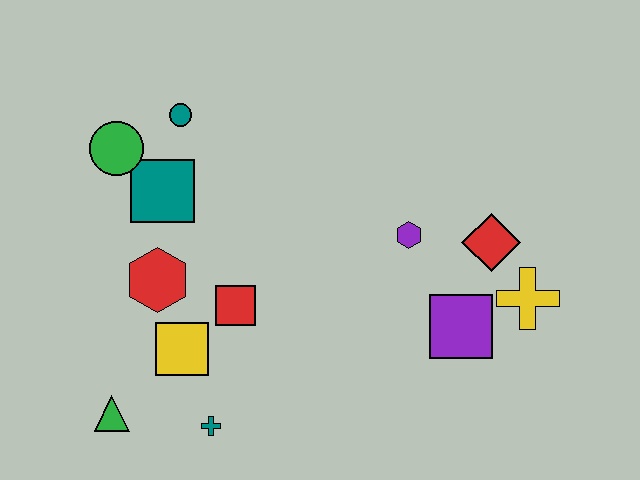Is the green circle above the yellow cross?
Yes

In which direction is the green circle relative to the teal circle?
The green circle is to the left of the teal circle.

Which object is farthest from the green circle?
The yellow cross is farthest from the green circle.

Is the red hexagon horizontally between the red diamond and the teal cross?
No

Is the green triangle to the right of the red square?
No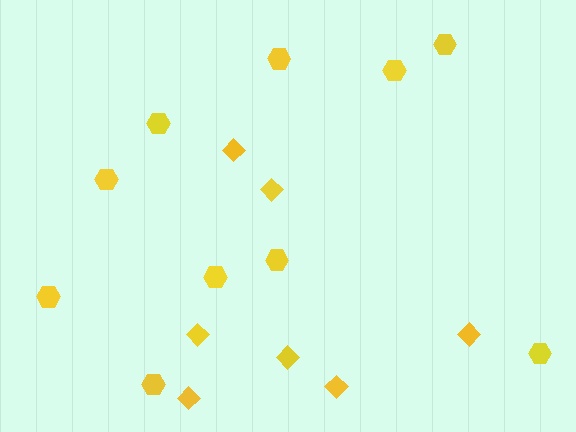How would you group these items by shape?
There are 2 groups: one group of hexagons (10) and one group of diamonds (7).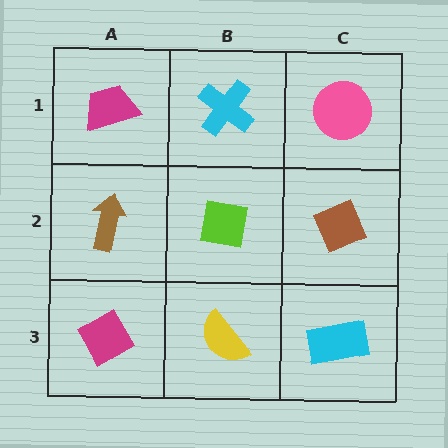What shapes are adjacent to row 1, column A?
A brown arrow (row 2, column A), a cyan cross (row 1, column B).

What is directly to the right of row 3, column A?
A yellow semicircle.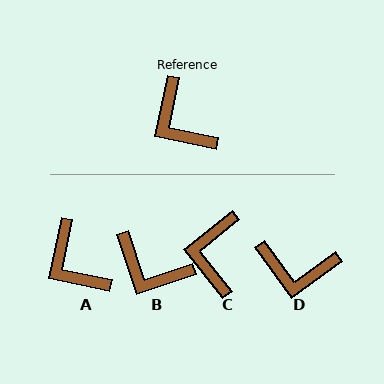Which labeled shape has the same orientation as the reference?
A.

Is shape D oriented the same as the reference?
No, it is off by about 48 degrees.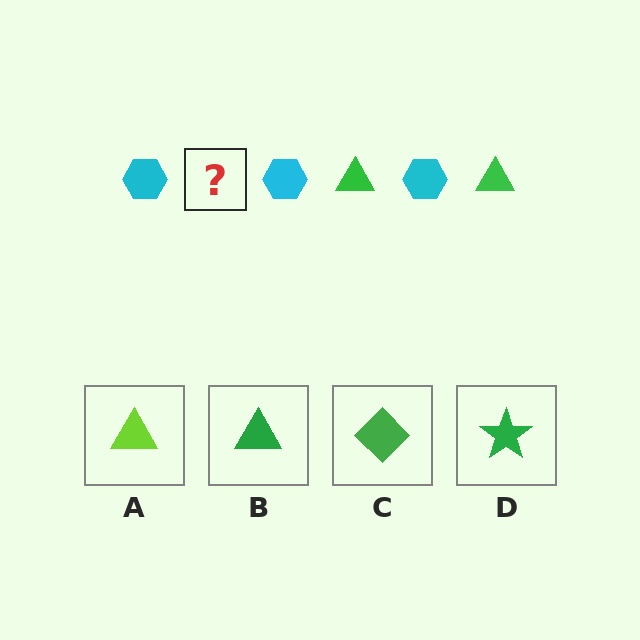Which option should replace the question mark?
Option B.